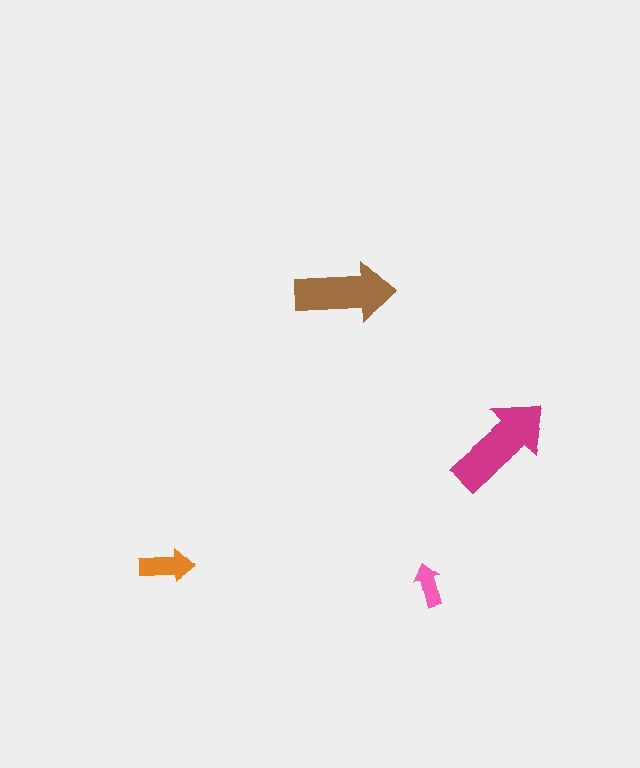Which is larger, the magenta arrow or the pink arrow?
The magenta one.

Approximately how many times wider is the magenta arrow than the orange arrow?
About 2 times wider.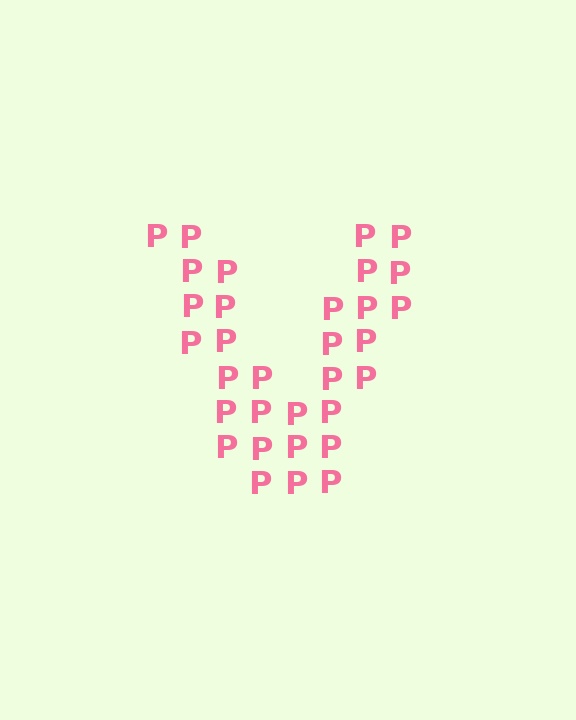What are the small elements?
The small elements are letter P's.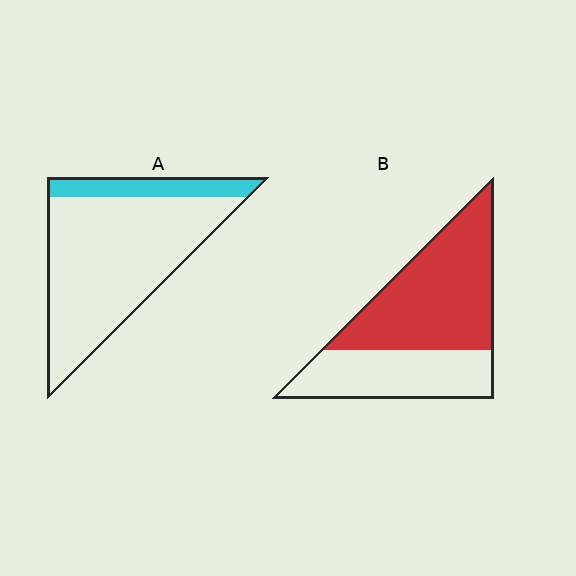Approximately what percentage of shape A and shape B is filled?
A is approximately 15% and B is approximately 60%.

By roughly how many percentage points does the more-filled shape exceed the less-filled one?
By roughly 45 percentage points (B over A).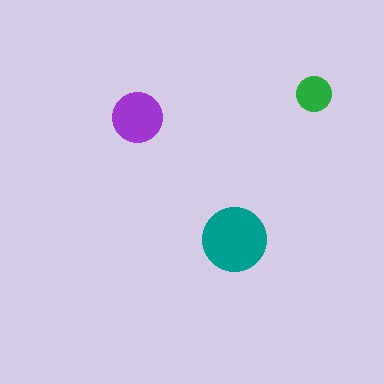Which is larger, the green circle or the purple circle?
The purple one.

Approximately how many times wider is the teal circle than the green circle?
About 2 times wider.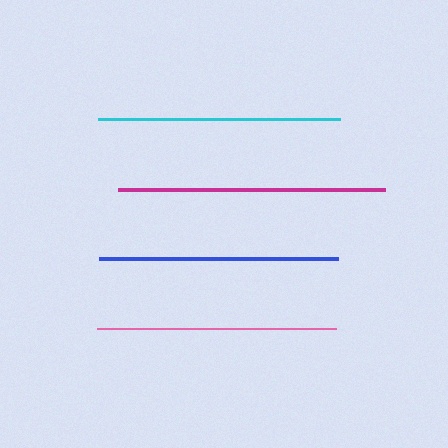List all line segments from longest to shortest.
From longest to shortest: magenta, cyan, blue, pink.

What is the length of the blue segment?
The blue segment is approximately 240 pixels long.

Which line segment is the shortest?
The pink line is the shortest at approximately 239 pixels.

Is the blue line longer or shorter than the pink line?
The blue line is longer than the pink line.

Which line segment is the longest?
The magenta line is the longest at approximately 267 pixels.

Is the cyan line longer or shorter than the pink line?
The cyan line is longer than the pink line.